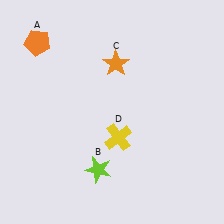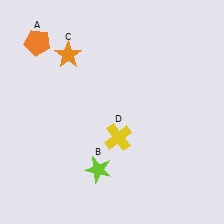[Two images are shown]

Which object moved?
The orange star (C) moved left.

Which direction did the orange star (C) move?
The orange star (C) moved left.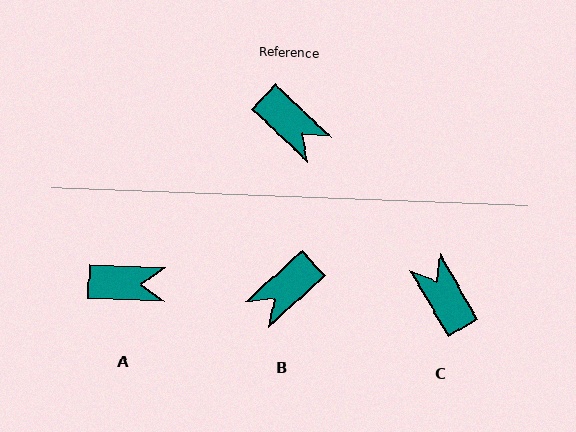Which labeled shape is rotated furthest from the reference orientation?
C, about 163 degrees away.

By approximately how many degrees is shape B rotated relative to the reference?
Approximately 94 degrees clockwise.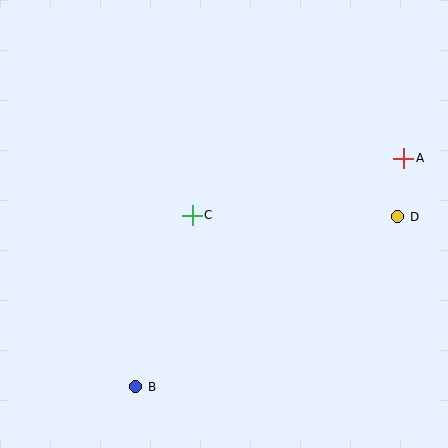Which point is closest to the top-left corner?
Point C is closest to the top-left corner.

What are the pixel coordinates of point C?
Point C is at (192, 215).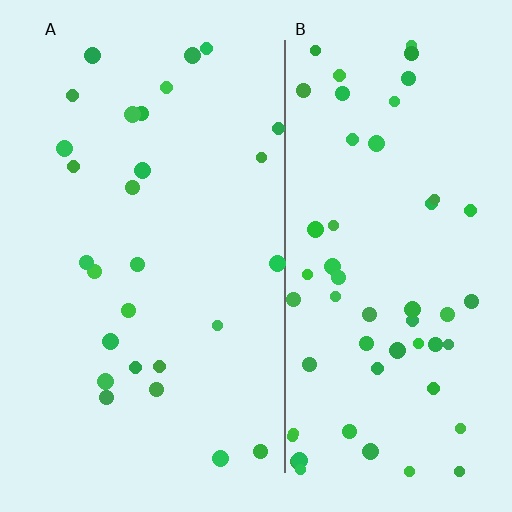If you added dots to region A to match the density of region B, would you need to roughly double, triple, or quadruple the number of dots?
Approximately double.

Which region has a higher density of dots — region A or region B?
B (the right).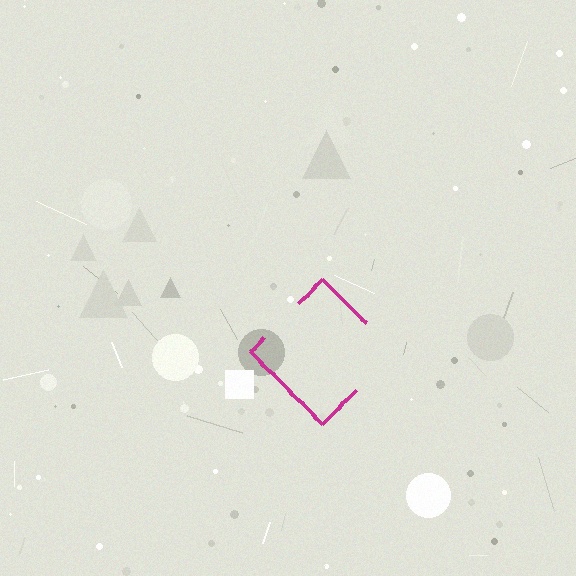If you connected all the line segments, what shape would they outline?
They would outline a diamond.